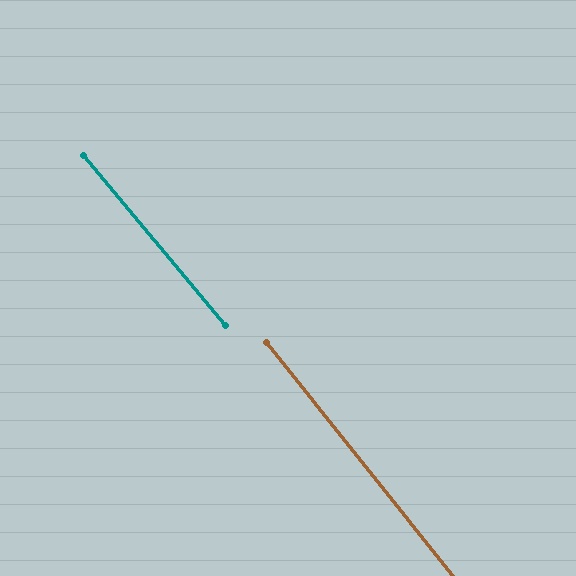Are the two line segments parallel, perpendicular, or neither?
Parallel — their directions differ by only 1.2°.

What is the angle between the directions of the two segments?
Approximately 1 degree.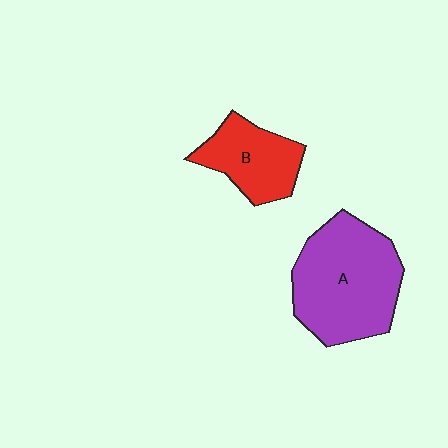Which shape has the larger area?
Shape A (purple).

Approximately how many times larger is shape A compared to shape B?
Approximately 1.8 times.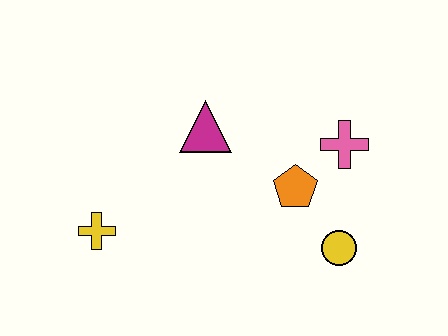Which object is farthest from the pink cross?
The yellow cross is farthest from the pink cross.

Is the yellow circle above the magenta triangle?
No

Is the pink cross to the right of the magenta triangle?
Yes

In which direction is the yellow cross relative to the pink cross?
The yellow cross is to the left of the pink cross.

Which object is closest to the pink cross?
The orange pentagon is closest to the pink cross.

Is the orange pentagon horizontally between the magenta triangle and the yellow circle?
Yes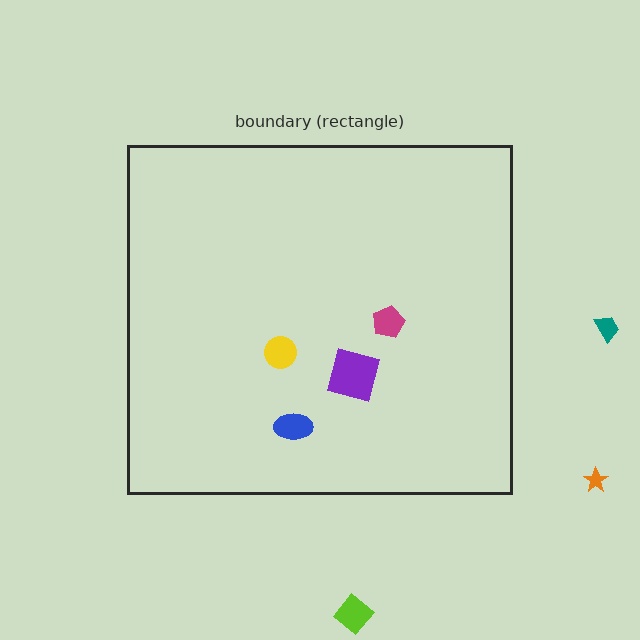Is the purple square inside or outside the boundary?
Inside.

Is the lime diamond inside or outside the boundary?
Outside.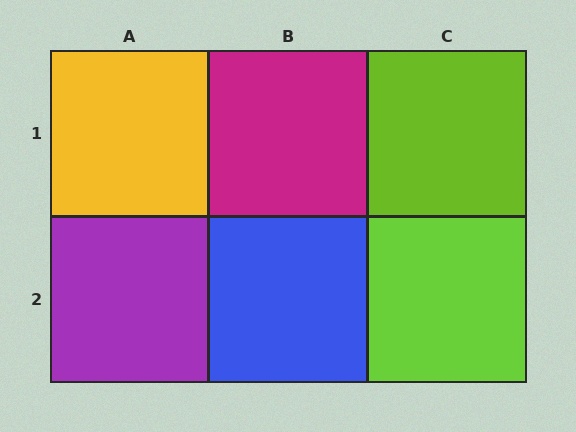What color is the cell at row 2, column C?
Lime.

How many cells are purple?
1 cell is purple.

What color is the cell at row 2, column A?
Purple.